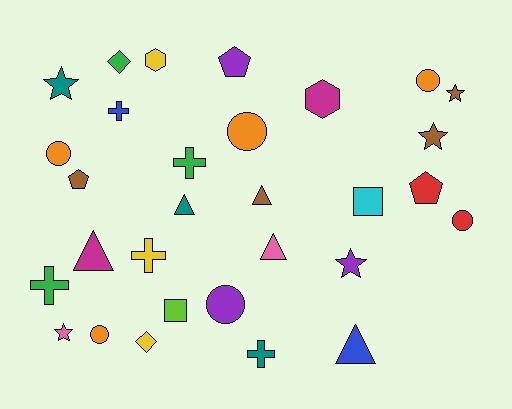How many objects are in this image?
There are 30 objects.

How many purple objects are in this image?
There are 3 purple objects.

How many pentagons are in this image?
There are 3 pentagons.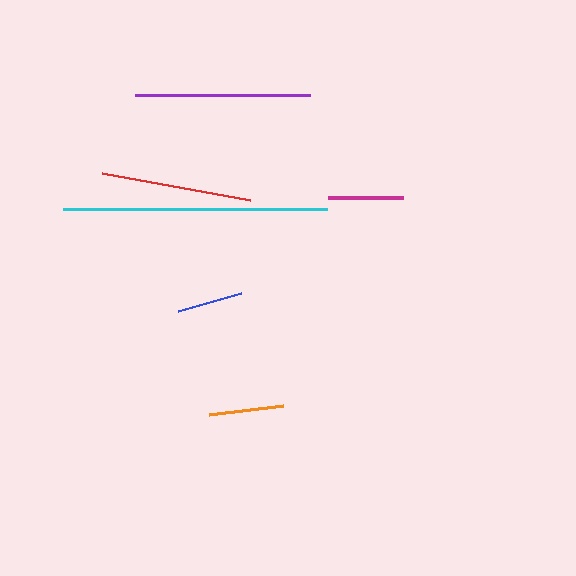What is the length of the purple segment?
The purple segment is approximately 175 pixels long.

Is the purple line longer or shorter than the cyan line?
The cyan line is longer than the purple line.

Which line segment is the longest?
The cyan line is the longest at approximately 264 pixels.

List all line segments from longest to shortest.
From longest to shortest: cyan, purple, red, magenta, orange, blue.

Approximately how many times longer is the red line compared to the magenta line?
The red line is approximately 2.0 times the length of the magenta line.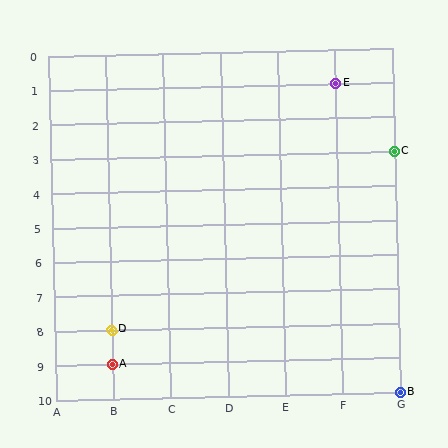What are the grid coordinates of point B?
Point B is at grid coordinates (G, 10).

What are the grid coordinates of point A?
Point A is at grid coordinates (B, 9).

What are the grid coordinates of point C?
Point C is at grid coordinates (G, 3).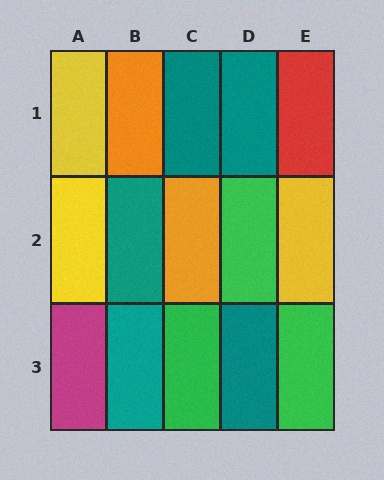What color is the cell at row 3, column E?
Green.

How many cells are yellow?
3 cells are yellow.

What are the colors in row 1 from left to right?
Yellow, orange, teal, teal, red.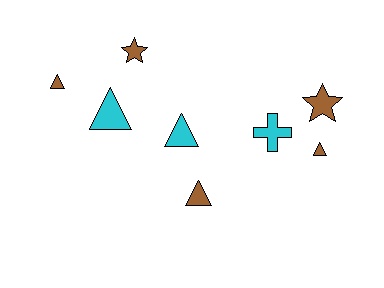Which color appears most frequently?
Brown, with 5 objects.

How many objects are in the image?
There are 8 objects.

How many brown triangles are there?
There are 3 brown triangles.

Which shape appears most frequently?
Triangle, with 5 objects.